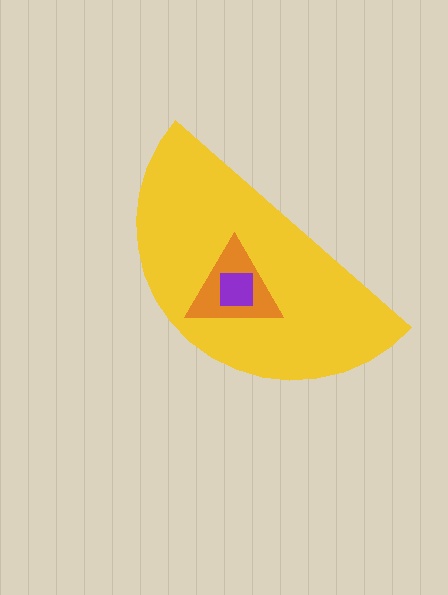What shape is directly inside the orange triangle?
The purple square.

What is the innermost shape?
The purple square.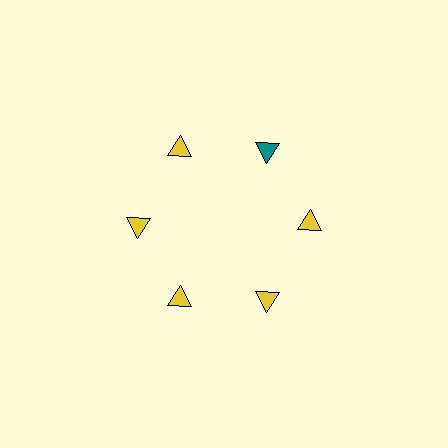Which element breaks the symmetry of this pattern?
The teal triangle at roughly the 1 o'clock position breaks the symmetry. All other shapes are yellow triangles.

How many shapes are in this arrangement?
There are 6 shapes arranged in a ring pattern.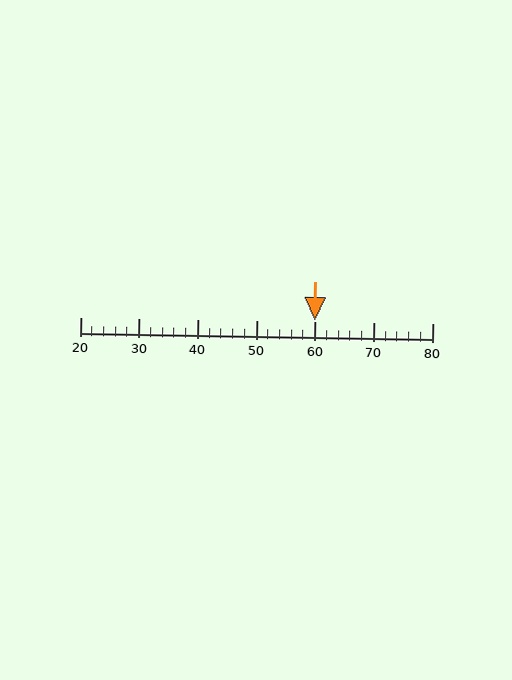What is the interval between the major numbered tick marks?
The major tick marks are spaced 10 units apart.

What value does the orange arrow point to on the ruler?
The orange arrow points to approximately 60.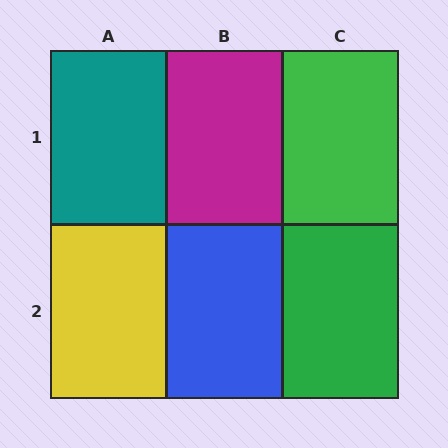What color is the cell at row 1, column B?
Magenta.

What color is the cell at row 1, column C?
Green.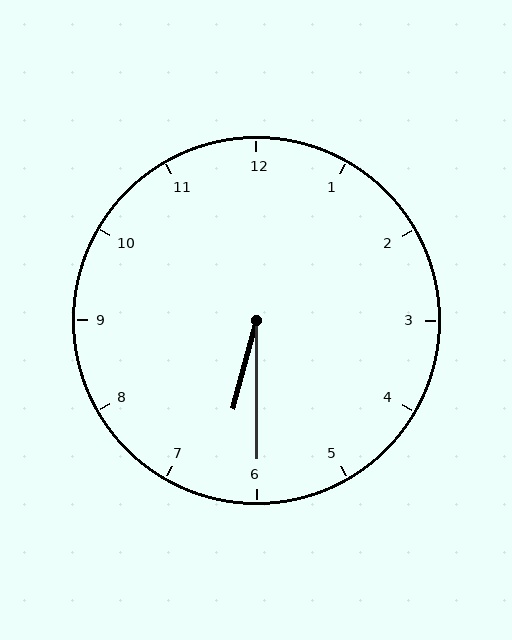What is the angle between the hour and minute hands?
Approximately 15 degrees.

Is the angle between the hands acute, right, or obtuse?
It is acute.